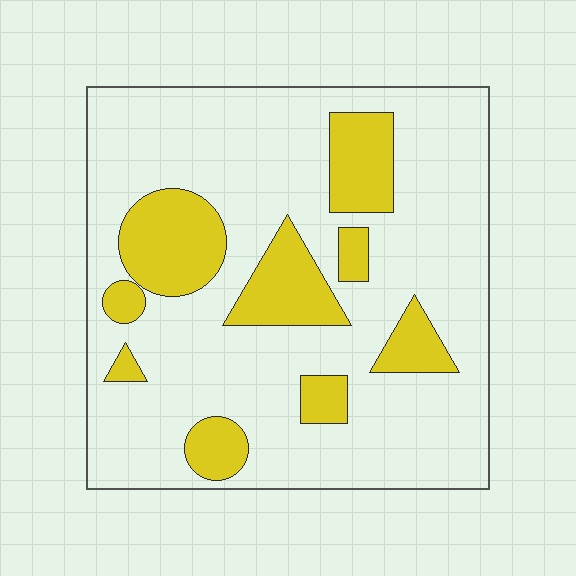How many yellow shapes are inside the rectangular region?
9.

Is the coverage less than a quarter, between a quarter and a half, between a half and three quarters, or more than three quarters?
Less than a quarter.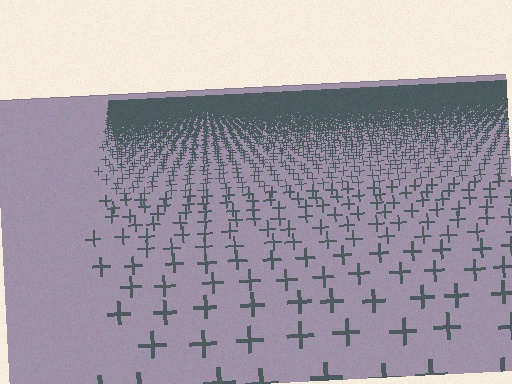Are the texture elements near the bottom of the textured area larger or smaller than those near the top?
Larger. Near the bottom, elements are closer to the viewer and appear at a bigger on-screen size.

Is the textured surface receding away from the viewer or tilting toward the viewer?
The surface is receding away from the viewer. Texture elements get smaller and denser toward the top.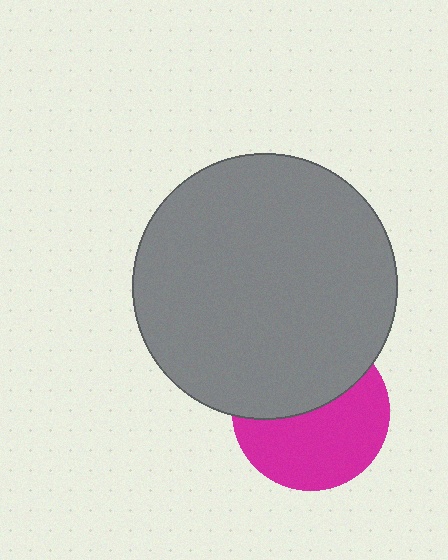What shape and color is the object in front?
The object in front is a gray circle.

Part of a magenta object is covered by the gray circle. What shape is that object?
It is a circle.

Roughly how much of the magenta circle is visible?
About half of it is visible (roughly 57%).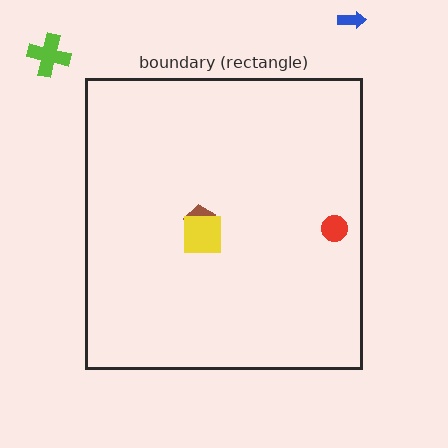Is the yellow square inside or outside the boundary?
Inside.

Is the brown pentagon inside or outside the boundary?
Inside.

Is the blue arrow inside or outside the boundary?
Outside.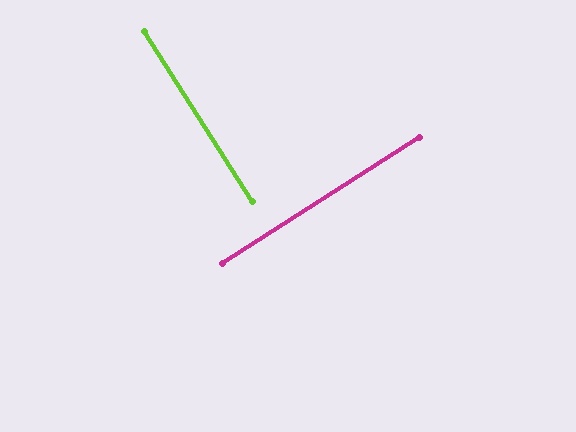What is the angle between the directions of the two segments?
Approximately 90 degrees.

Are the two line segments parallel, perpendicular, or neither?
Perpendicular — they meet at approximately 90°.